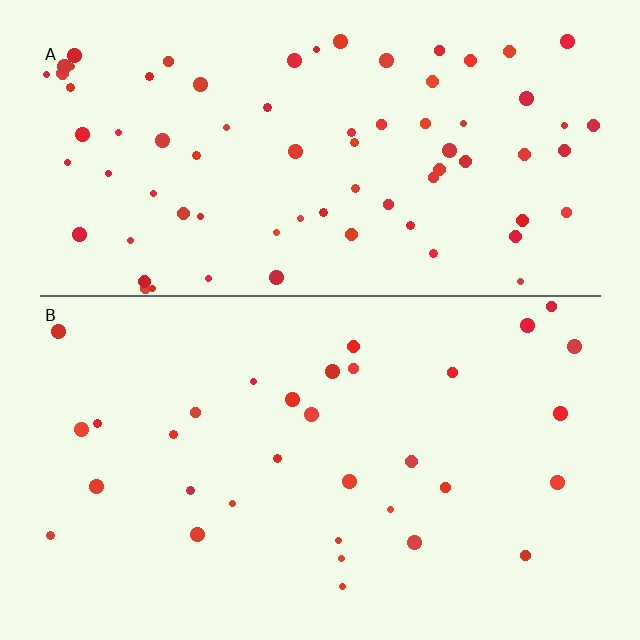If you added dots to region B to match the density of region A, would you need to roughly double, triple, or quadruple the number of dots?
Approximately double.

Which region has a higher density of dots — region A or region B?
A (the top).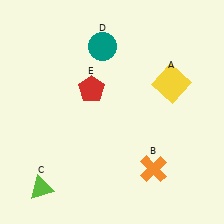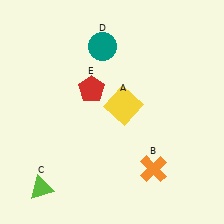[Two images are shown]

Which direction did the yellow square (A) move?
The yellow square (A) moved left.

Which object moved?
The yellow square (A) moved left.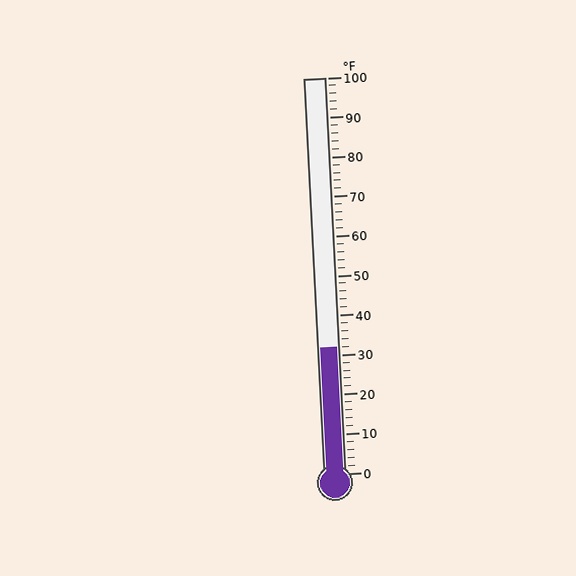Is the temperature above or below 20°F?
The temperature is above 20°F.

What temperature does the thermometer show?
The thermometer shows approximately 32°F.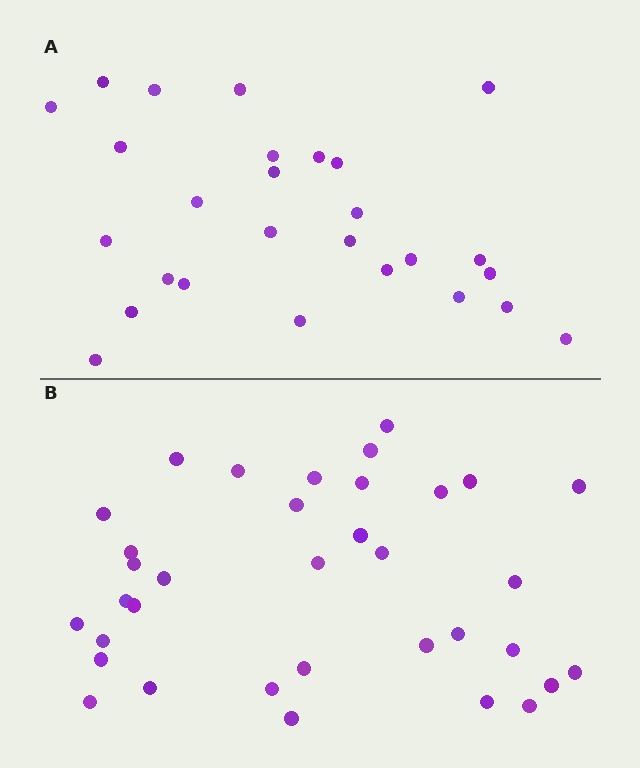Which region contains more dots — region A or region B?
Region B (the bottom region) has more dots.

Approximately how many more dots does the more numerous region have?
Region B has roughly 8 or so more dots than region A.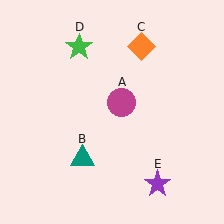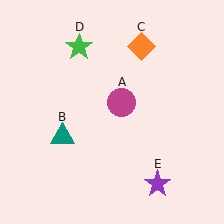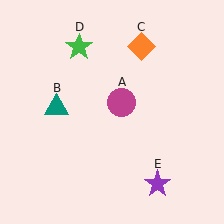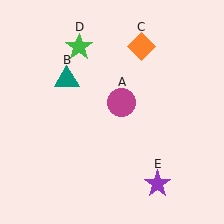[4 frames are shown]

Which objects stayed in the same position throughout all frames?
Magenta circle (object A) and orange diamond (object C) and green star (object D) and purple star (object E) remained stationary.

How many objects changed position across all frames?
1 object changed position: teal triangle (object B).